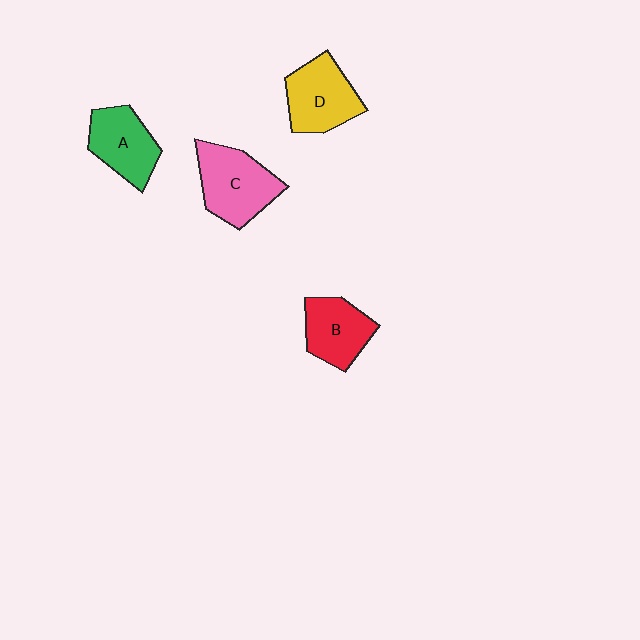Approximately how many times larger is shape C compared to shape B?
Approximately 1.3 times.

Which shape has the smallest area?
Shape B (red).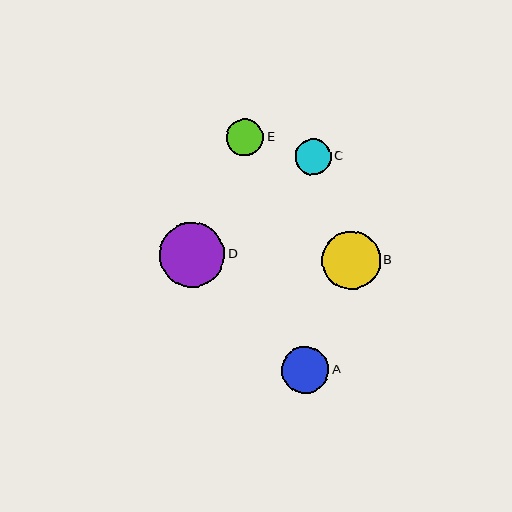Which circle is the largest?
Circle D is the largest with a size of approximately 66 pixels.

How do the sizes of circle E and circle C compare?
Circle E and circle C are approximately the same size.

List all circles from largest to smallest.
From largest to smallest: D, B, A, E, C.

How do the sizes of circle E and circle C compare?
Circle E and circle C are approximately the same size.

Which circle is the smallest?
Circle C is the smallest with a size of approximately 36 pixels.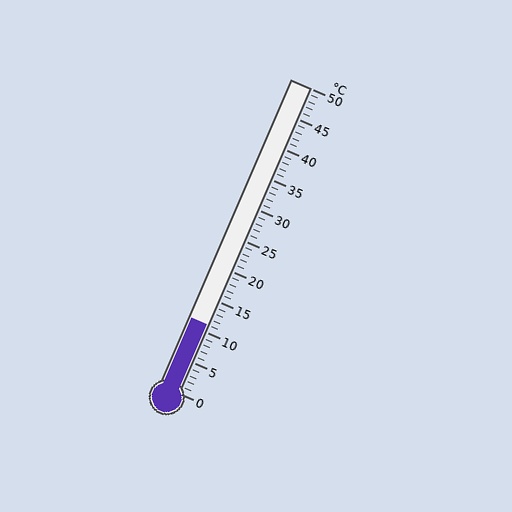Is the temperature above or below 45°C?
The temperature is below 45°C.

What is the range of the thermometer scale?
The thermometer scale ranges from 0°C to 50°C.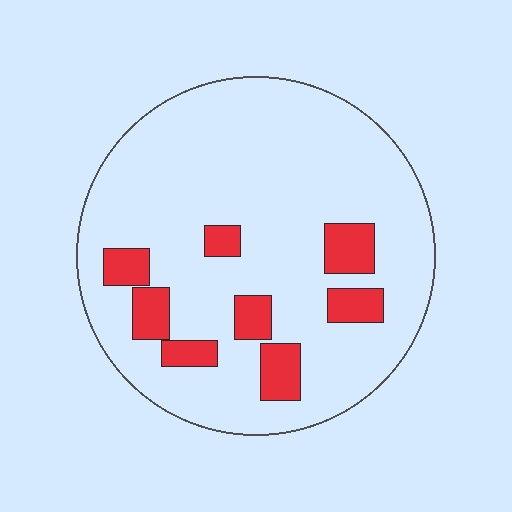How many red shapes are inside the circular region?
8.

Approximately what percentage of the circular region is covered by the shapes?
Approximately 15%.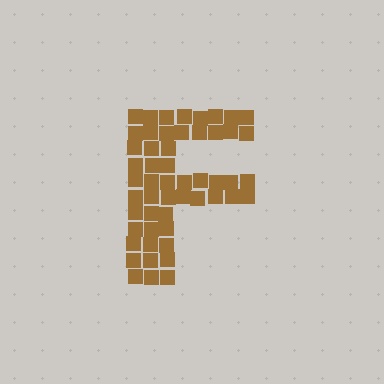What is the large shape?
The large shape is the letter F.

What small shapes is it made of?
It is made of small squares.